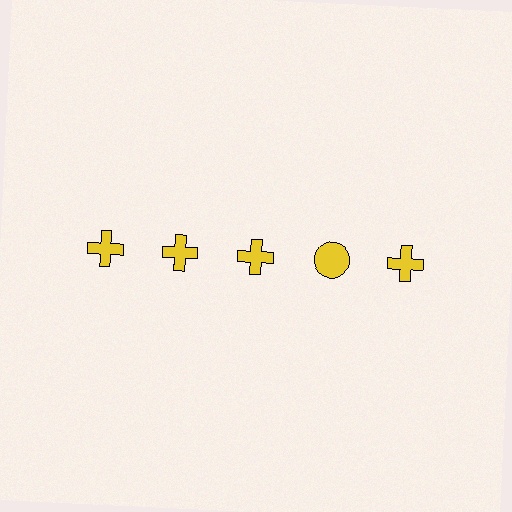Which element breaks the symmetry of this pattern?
The yellow circle in the top row, second from right column breaks the symmetry. All other shapes are yellow crosses.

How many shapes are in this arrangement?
There are 5 shapes arranged in a grid pattern.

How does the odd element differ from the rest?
It has a different shape: circle instead of cross.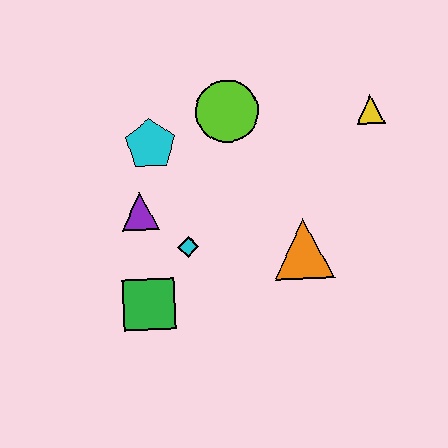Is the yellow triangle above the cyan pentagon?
Yes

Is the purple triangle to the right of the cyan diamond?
No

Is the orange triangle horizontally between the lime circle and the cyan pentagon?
No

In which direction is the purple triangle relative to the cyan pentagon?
The purple triangle is below the cyan pentagon.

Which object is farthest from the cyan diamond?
The yellow triangle is farthest from the cyan diamond.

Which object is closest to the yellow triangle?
The lime circle is closest to the yellow triangle.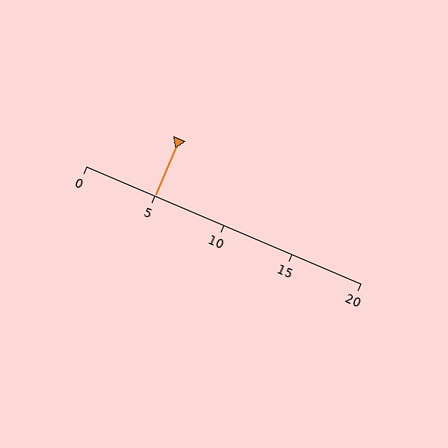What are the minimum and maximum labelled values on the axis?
The axis runs from 0 to 20.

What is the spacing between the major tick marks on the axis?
The major ticks are spaced 5 apart.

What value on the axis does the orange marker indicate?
The marker indicates approximately 5.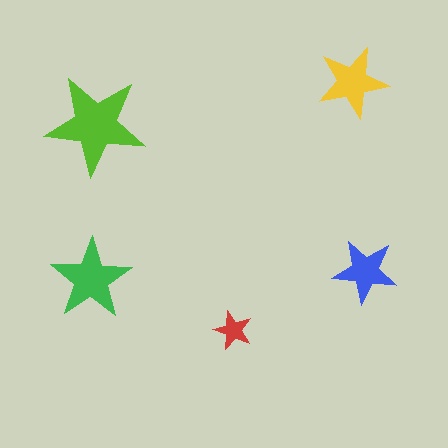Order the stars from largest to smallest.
the lime one, the green one, the yellow one, the blue one, the red one.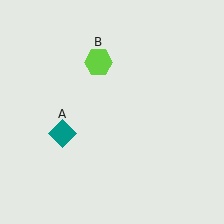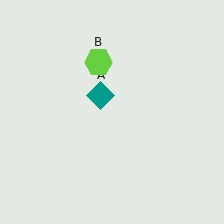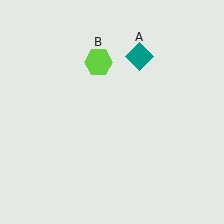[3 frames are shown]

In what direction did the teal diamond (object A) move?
The teal diamond (object A) moved up and to the right.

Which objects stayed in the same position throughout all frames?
Lime hexagon (object B) remained stationary.